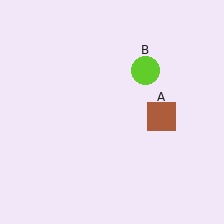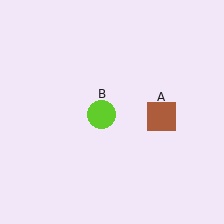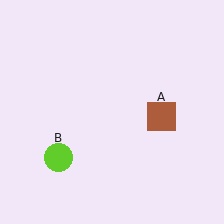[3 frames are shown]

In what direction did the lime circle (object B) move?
The lime circle (object B) moved down and to the left.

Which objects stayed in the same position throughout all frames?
Brown square (object A) remained stationary.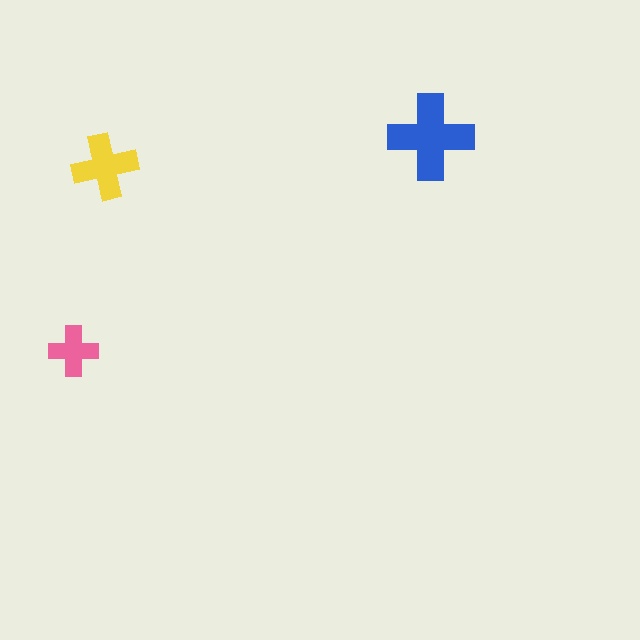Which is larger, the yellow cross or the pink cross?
The yellow one.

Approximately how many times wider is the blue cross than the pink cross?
About 1.5 times wider.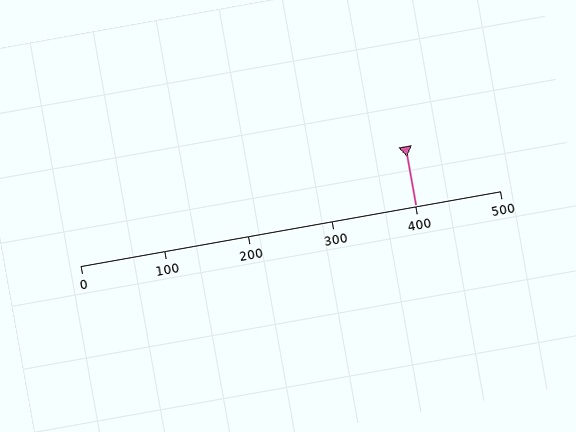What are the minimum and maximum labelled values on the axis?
The axis runs from 0 to 500.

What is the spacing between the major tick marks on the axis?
The major ticks are spaced 100 apart.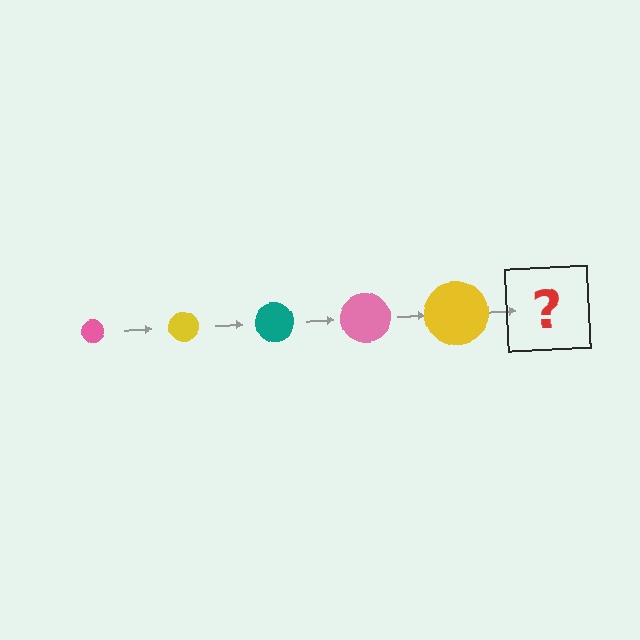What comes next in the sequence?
The next element should be a teal circle, larger than the previous one.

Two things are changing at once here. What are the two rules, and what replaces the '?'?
The two rules are that the circle grows larger each step and the color cycles through pink, yellow, and teal. The '?' should be a teal circle, larger than the previous one.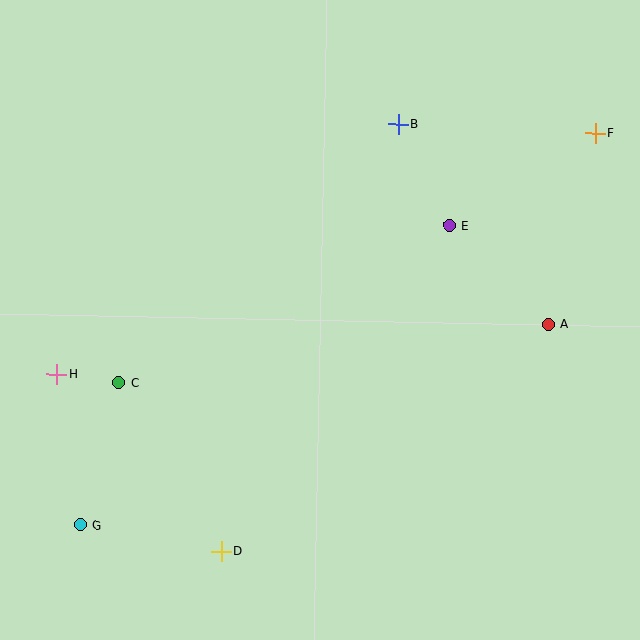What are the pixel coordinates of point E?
Point E is at (449, 225).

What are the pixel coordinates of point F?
Point F is at (595, 133).